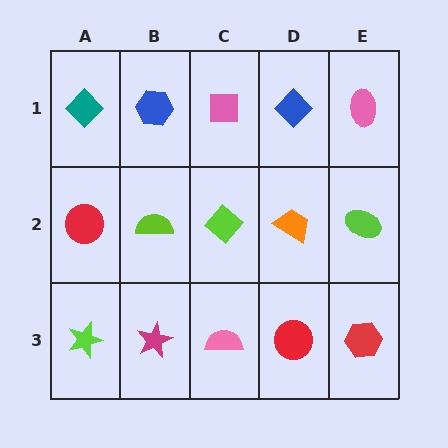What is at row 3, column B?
A magenta star.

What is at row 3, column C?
A pink semicircle.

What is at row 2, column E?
A lime ellipse.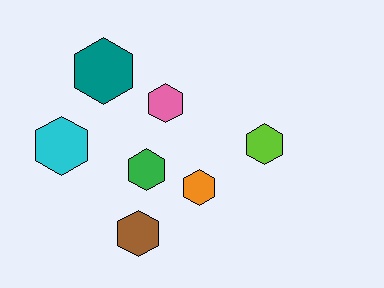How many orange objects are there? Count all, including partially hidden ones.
There is 1 orange object.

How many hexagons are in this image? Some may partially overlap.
There are 7 hexagons.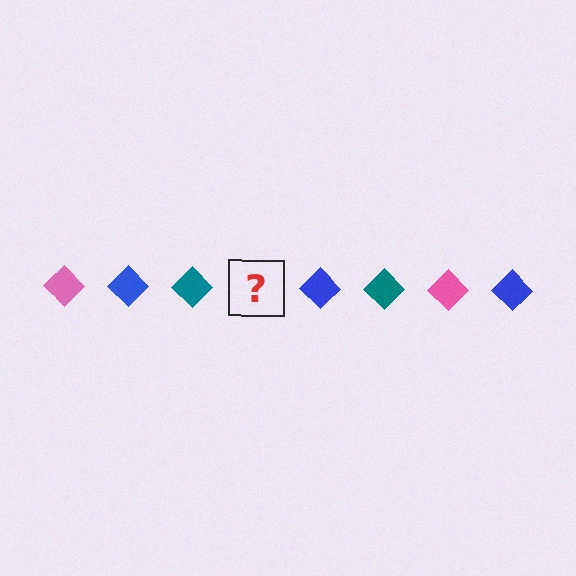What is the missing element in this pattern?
The missing element is a pink diamond.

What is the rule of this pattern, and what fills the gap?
The rule is that the pattern cycles through pink, blue, teal diamonds. The gap should be filled with a pink diamond.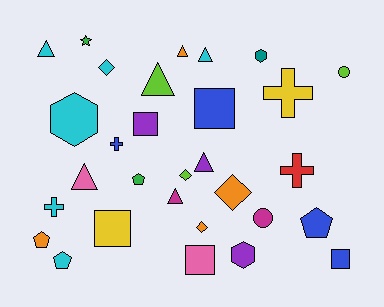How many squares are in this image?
There are 5 squares.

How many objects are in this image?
There are 30 objects.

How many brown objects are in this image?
There are no brown objects.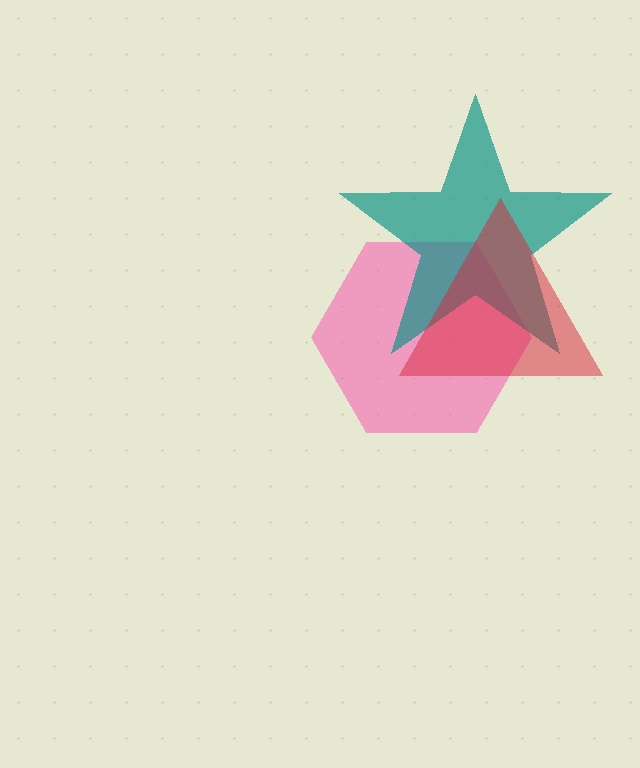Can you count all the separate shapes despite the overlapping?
Yes, there are 3 separate shapes.